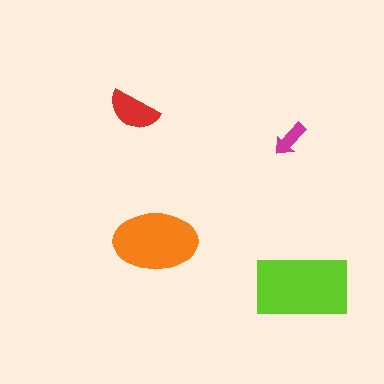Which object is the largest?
The lime rectangle.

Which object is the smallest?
The magenta arrow.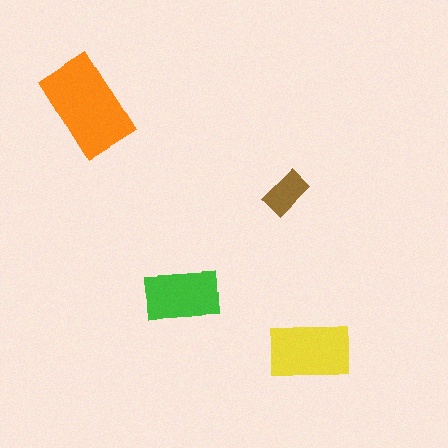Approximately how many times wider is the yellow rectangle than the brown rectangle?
About 2 times wider.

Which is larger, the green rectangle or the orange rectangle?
The orange one.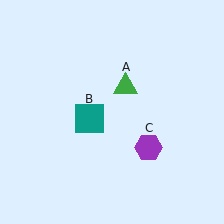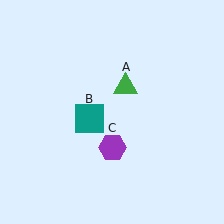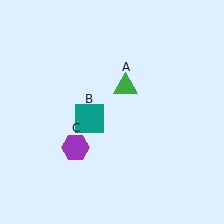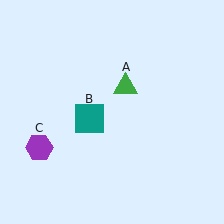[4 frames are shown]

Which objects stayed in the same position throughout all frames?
Green triangle (object A) and teal square (object B) remained stationary.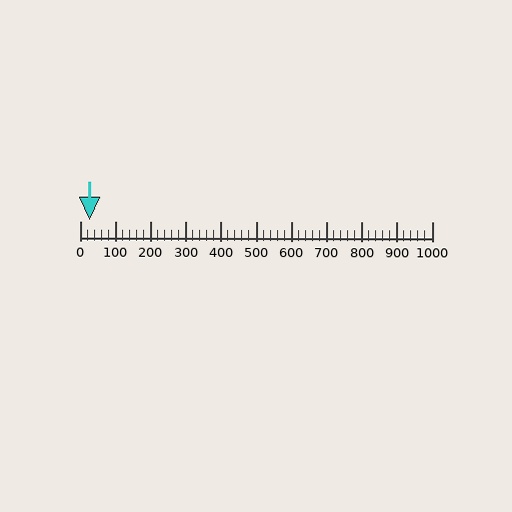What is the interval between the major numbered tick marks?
The major tick marks are spaced 100 units apart.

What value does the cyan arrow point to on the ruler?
The cyan arrow points to approximately 26.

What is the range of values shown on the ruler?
The ruler shows values from 0 to 1000.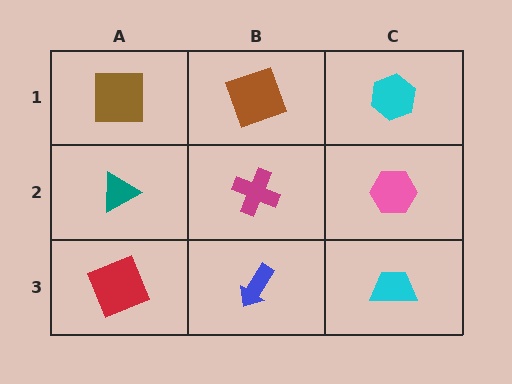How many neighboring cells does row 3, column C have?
2.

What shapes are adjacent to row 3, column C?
A pink hexagon (row 2, column C), a blue arrow (row 3, column B).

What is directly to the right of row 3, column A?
A blue arrow.